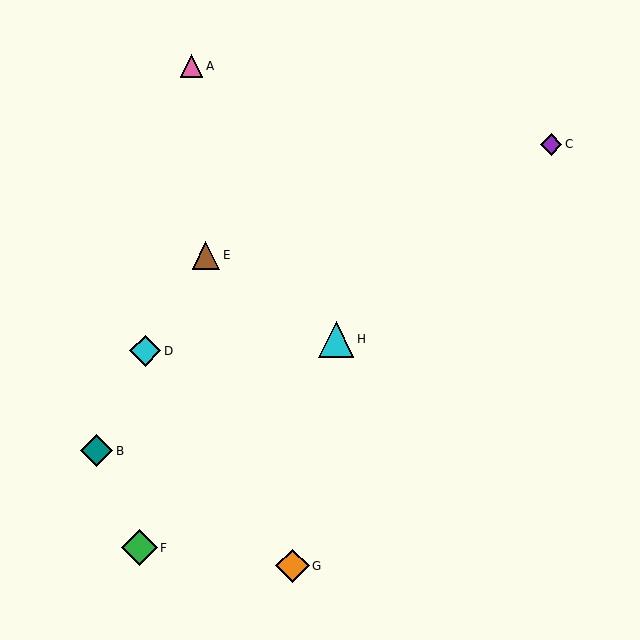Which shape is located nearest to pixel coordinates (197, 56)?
The pink triangle (labeled A) at (191, 66) is nearest to that location.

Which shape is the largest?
The green diamond (labeled F) is the largest.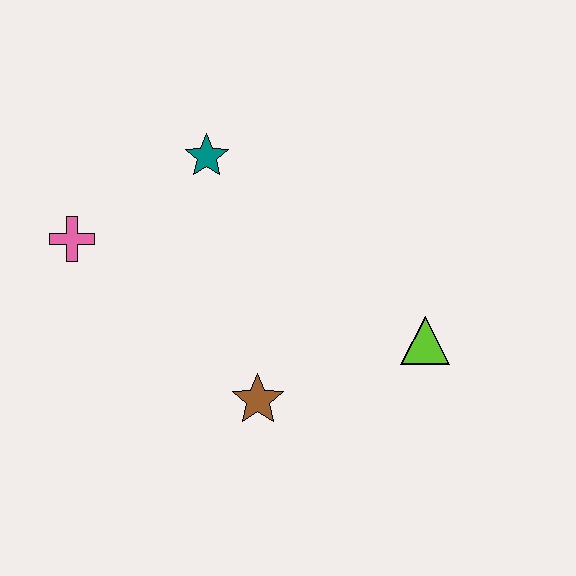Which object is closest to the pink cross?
The teal star is closest to the pink cross.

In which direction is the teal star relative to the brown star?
The teal star is above the brown star.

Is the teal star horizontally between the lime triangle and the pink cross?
Yes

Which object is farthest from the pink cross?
The lime triangle is farthest from the pink cross.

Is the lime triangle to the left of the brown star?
No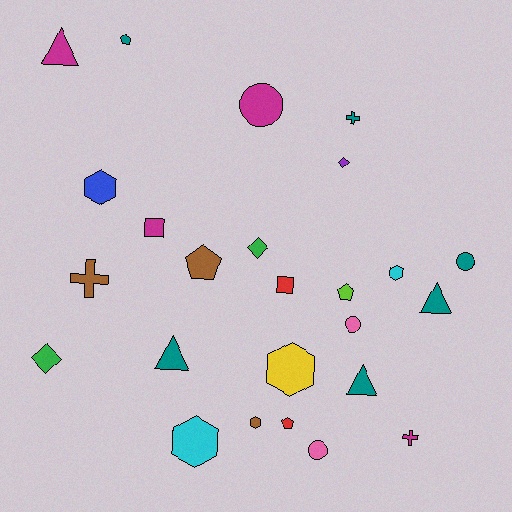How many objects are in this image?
There are 25 objects.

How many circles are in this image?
There are 4 circles.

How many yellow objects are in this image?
There is 1 yellow object.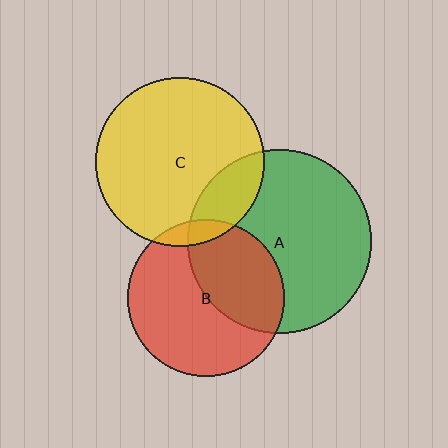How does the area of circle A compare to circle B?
Approximately 1.4 times.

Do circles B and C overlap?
Yes.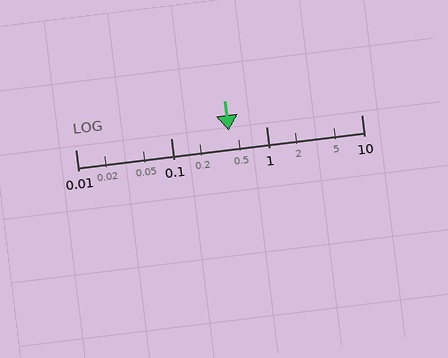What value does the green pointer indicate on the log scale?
The pointer indicates approximately 0.41.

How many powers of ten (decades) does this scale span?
The scale spans 3 decades, from 0.01 to 10.